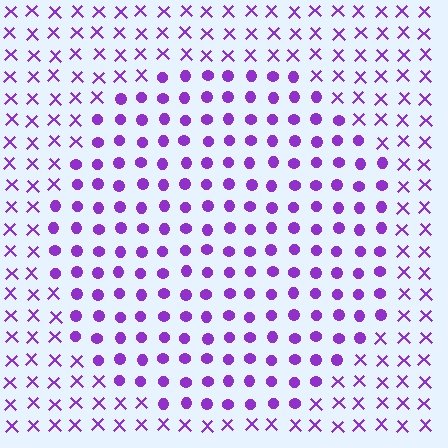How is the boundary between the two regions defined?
The boundary is defined by a change in element shape: circles inside vs. X marks outside. All elements share the same color and spacing.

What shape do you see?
I see a circle.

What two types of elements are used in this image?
The image uses circles inside the circle region and X marks outside it.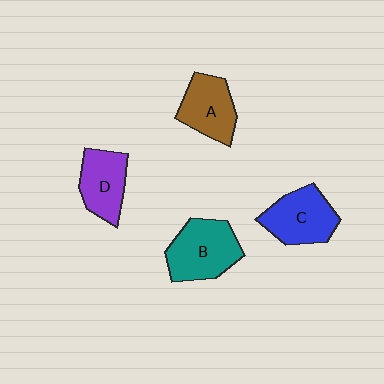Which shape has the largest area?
Shape B (teal).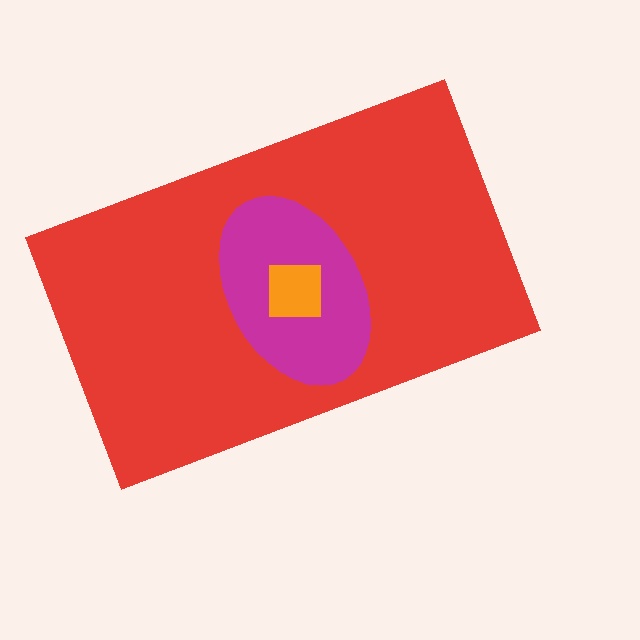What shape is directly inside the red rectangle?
The magenta ellipse.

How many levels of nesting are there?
3.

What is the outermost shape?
The red rectangle.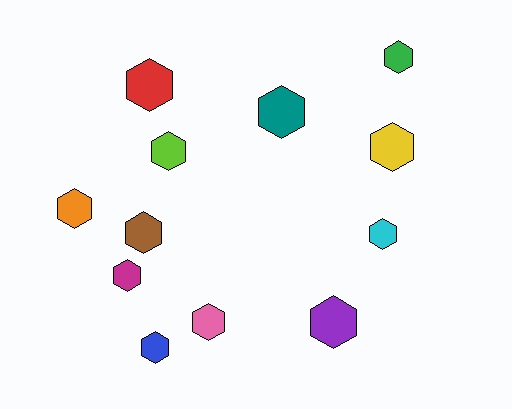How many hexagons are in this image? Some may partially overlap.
There are 12 hexagons.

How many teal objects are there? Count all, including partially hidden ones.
There is 1 teal object.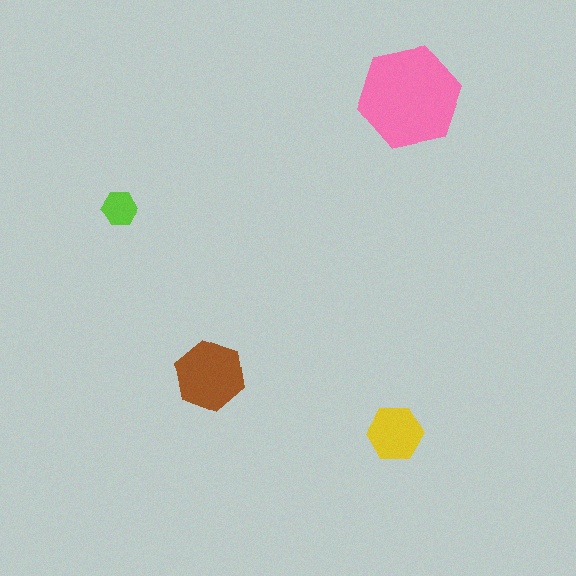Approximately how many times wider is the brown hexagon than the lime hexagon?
About 2 times wider.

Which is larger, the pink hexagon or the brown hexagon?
The pink one.